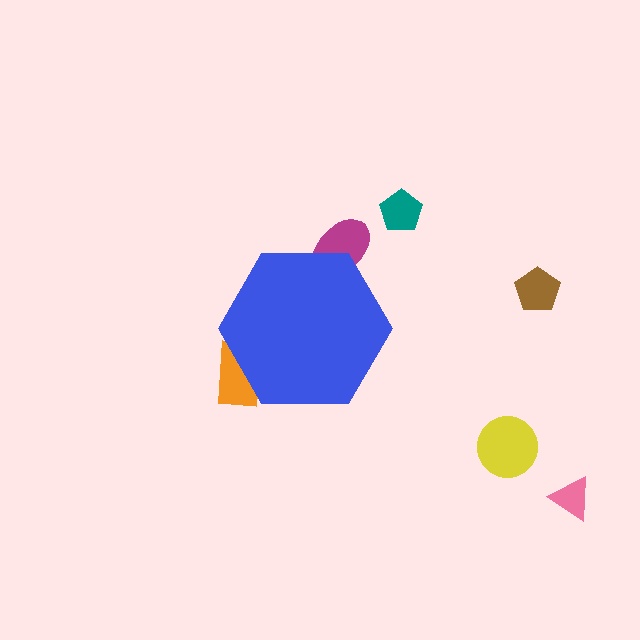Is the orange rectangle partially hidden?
Yes, the orange rectangle is partially hidden behind the blue hexagon.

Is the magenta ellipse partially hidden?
Yes, the magenta ellipse is partially hidden behind the blue hexagon.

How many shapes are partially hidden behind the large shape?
2 shapes are partially hidden.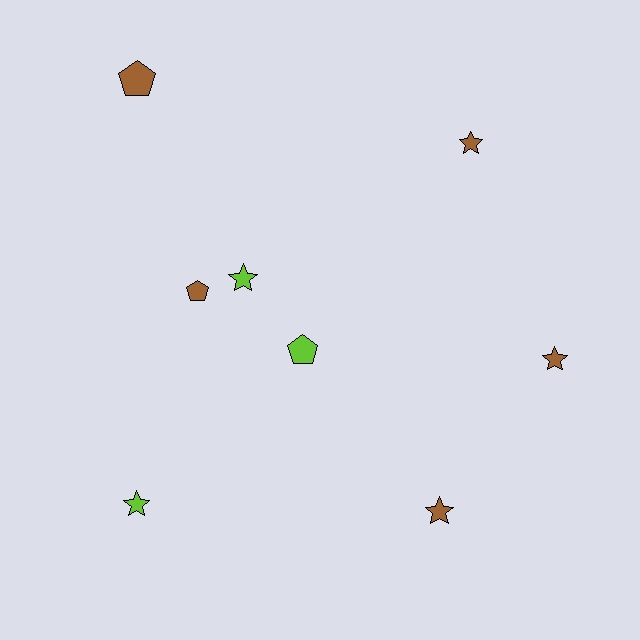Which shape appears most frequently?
Star, with 5 objects.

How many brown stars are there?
There are 3 brown stars.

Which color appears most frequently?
Brown, with 5 objects.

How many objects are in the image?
There are 8 objects.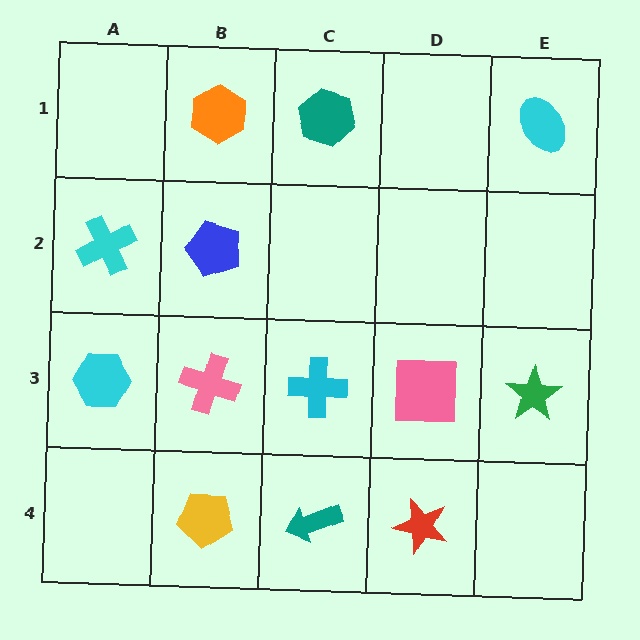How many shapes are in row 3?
5 shapes.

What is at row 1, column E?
A cyan ellipse.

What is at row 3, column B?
A pink cross.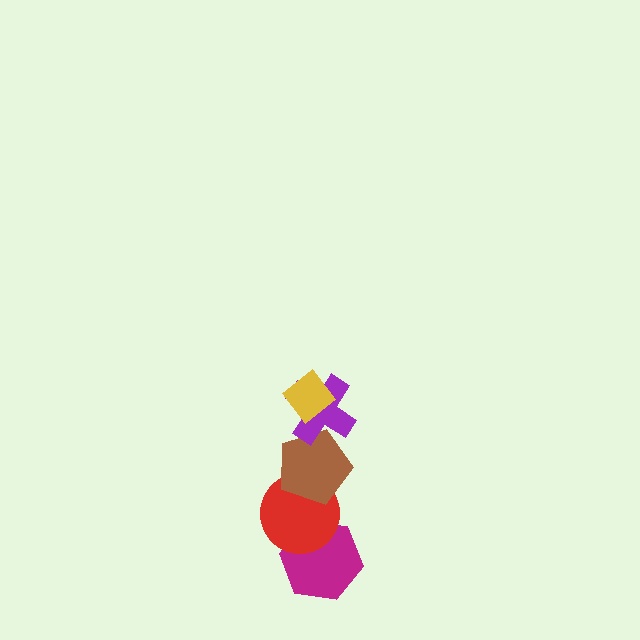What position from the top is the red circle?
The red circle is 4th from the top.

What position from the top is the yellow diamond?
The yellow diamond is 1st from the top.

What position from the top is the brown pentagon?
The brown pentagon is 3rd from the top.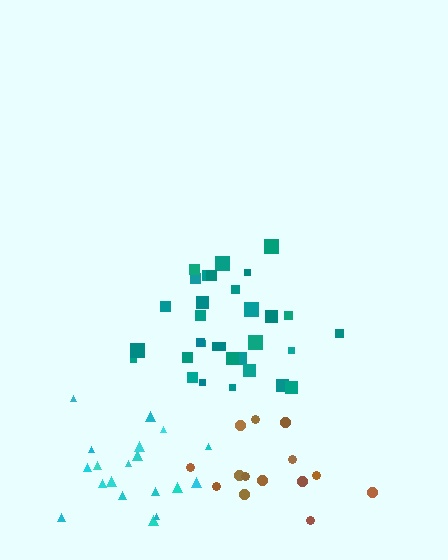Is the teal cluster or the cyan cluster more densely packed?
Cyan.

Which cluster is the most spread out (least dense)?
Brown.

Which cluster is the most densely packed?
Cyan.